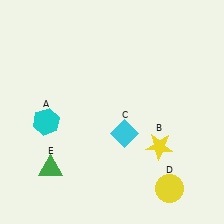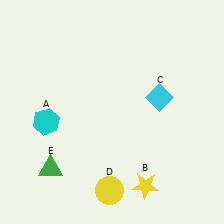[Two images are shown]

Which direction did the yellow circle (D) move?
The yellow circle (D) moved left.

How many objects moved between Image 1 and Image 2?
3 objects moved between the two images.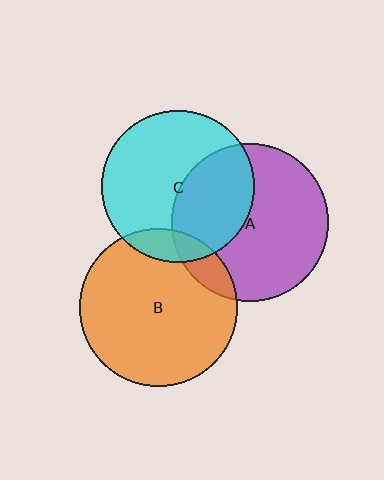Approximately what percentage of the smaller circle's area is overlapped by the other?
Approximately 10%.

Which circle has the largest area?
Circle A (purple).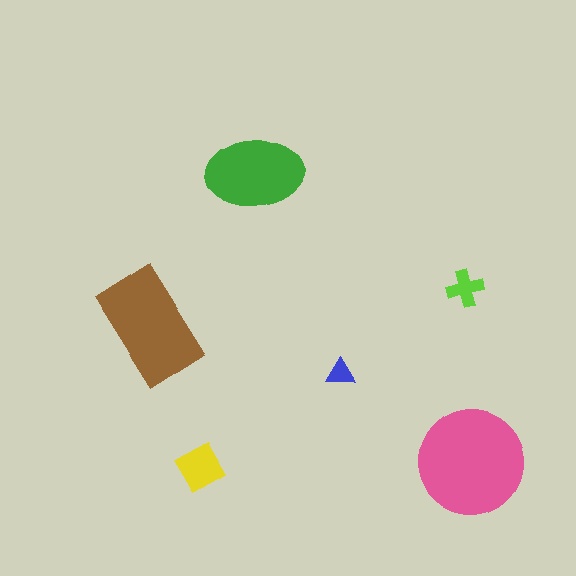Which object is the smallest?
The blue triangle.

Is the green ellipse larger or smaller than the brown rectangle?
Smaller.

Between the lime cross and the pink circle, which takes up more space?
The pink circle.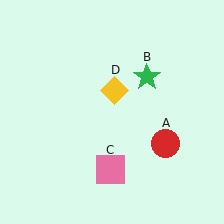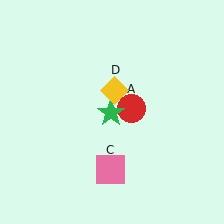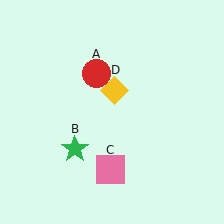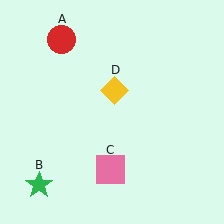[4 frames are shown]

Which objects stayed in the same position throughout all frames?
Pink square (object C) and yellow diamond (object D) remained stationary.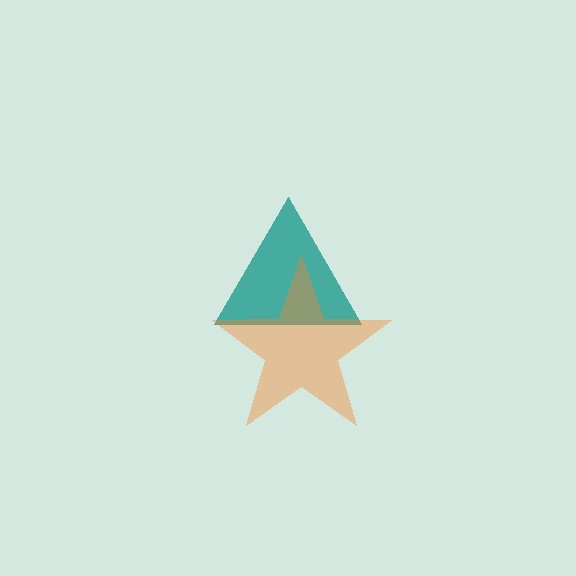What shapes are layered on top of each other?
The layered shapes are: a teal triangle, an orange star.